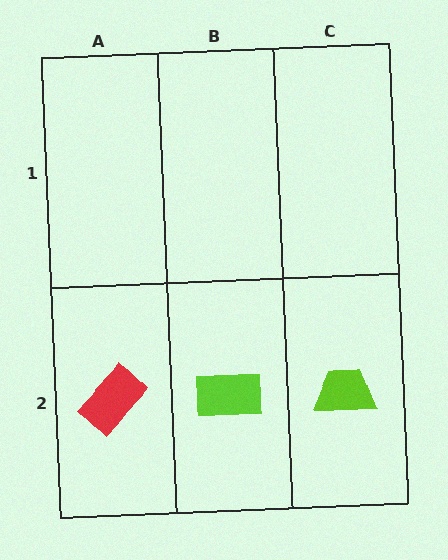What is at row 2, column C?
A lime trapezoid.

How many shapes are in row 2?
3 shapes.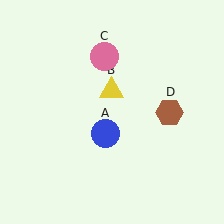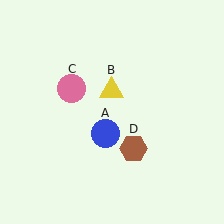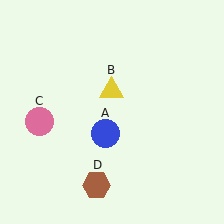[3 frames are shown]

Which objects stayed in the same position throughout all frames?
Blue circle (object A) and yellow triangle (object B) remained stationary.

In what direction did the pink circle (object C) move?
The pink circle (object C) moved down and to the left.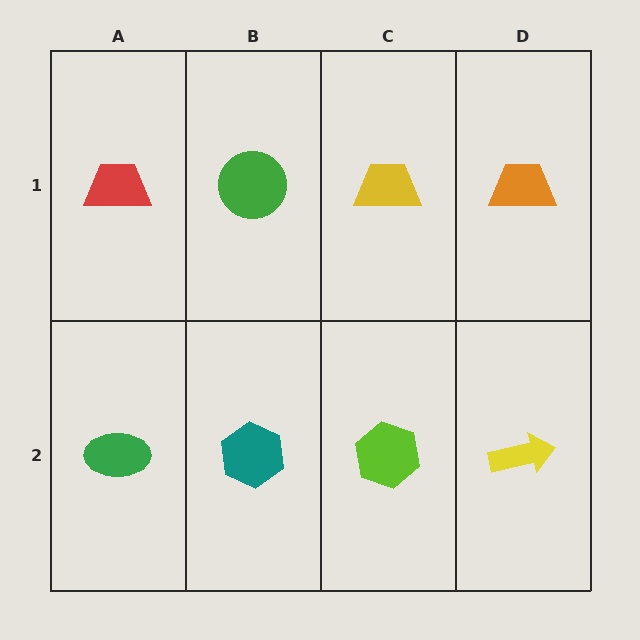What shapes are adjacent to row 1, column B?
A teal hexagon (row 2, column B), a red trapezoid (row 1, column A), a yellow trapezoid (row 1, column C).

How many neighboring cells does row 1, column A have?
2.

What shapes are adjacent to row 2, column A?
A red trapezoid (row 1, column A), a teal hexagon (row 2, column B).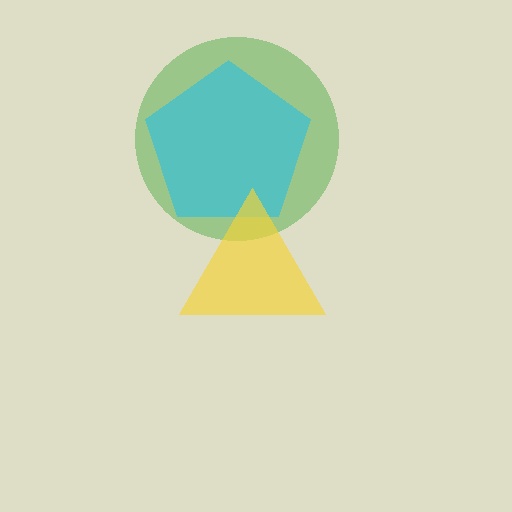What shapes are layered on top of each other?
The layered shapes are: a green circle, a cyan pentagon, a yellow triangle.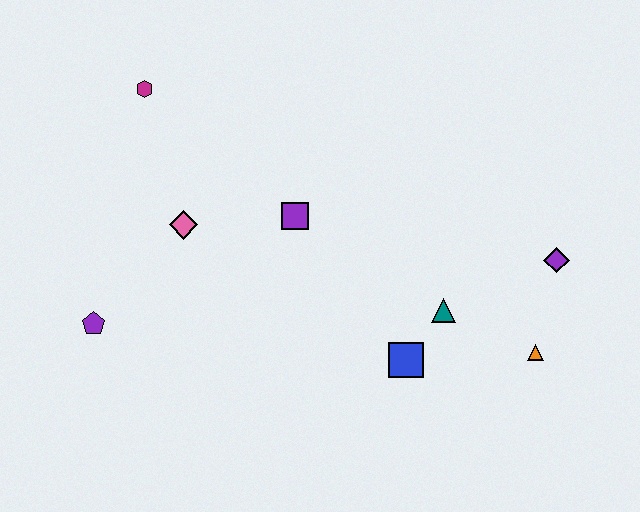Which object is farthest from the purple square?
The orange triangle is farthest from the purple square.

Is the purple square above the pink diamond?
Yes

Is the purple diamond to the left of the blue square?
No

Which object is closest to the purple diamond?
The orange triangle is closest to the purple diamond.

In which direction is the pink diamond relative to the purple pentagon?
The pink diamond is above the purple pentagon.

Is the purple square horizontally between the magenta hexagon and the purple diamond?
Yes